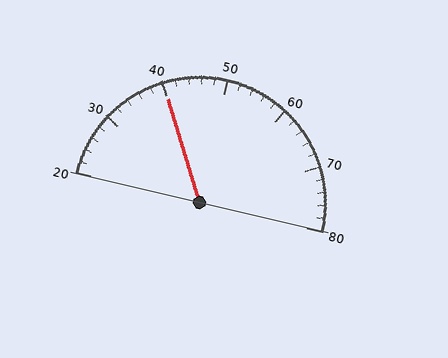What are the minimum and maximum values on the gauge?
The gauge ranges from 20 to 80.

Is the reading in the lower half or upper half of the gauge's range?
The reading is in the lower half of the range (20 to 80).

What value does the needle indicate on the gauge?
The needle indicates approximately 40.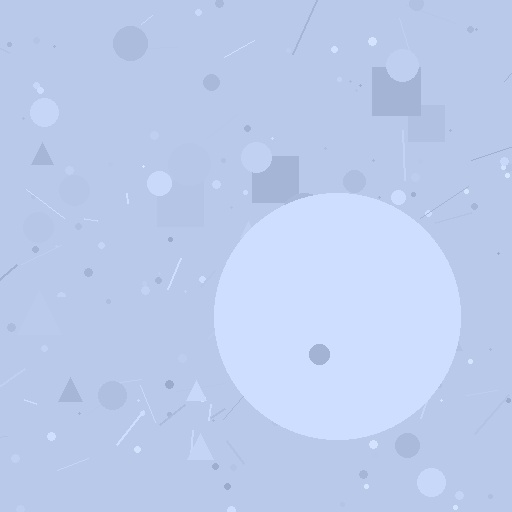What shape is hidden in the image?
A circle is hidden in the image.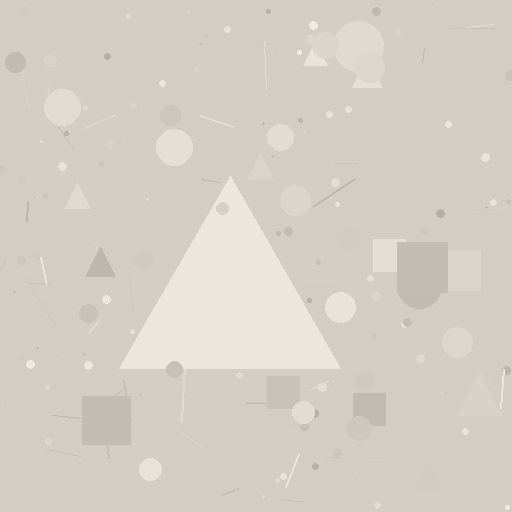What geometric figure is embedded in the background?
A triangle is embedded in the background.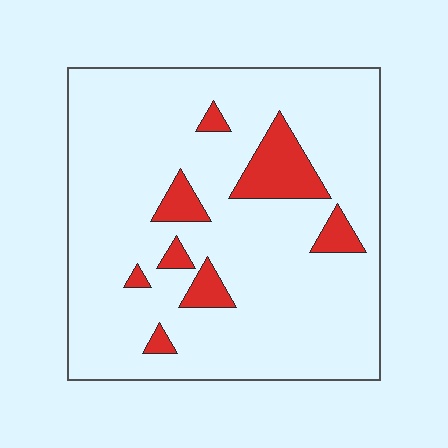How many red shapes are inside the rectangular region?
8.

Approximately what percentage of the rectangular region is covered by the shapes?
Approximately 10%.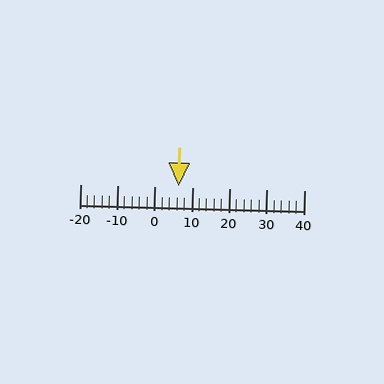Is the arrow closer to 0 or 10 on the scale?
The arrow is closer to 10.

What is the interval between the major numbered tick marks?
The major tick marks are spaced 10 units apart.